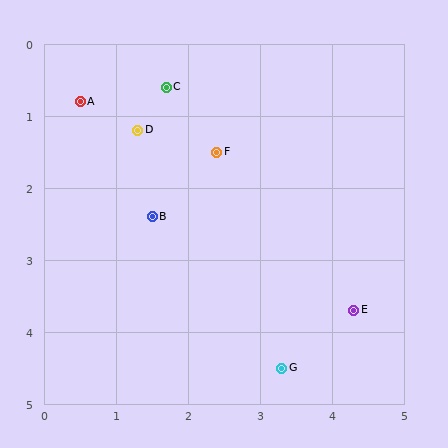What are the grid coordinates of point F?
Point F is at approximately (2.4, 1.5).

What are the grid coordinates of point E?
Point E is at approximately (4.3, 3.7).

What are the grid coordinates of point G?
Point G is at approximately (3.3, 4.5).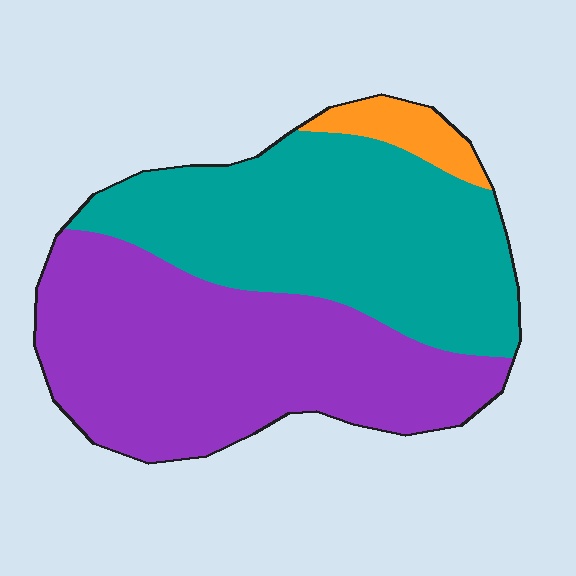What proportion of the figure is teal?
Teal covers roughly 45% of the figure.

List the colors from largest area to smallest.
From largest to smallest: purple, teal, orange.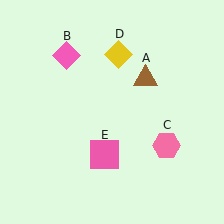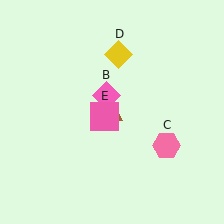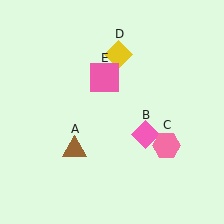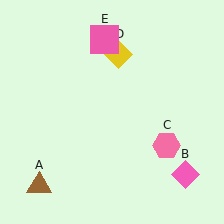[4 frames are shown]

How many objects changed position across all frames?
3 objects changed position: brown triangle (object A), pink diamond (object B), pink square (object E).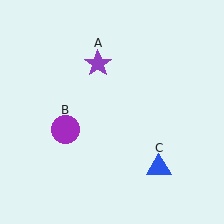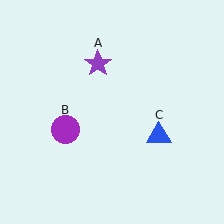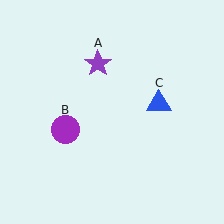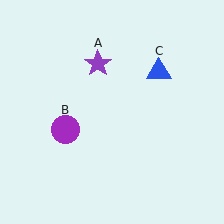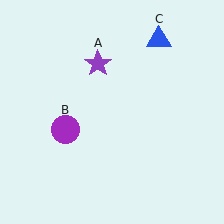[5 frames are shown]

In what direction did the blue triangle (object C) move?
The blue triangle (object C) moved up.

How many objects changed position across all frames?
1 object changed position: blue triangle (object C).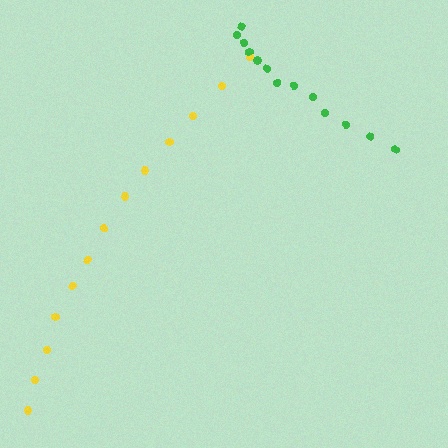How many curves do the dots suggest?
There are 2 distinct paths.